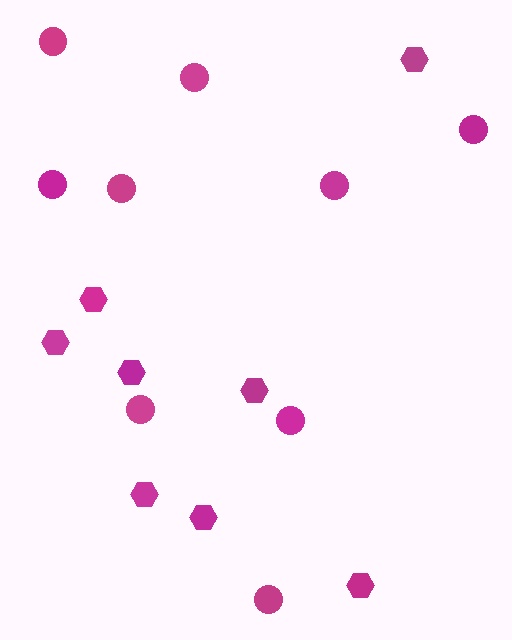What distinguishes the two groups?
There are 2 groups: one group of hexagons (8) and one group of circles (9).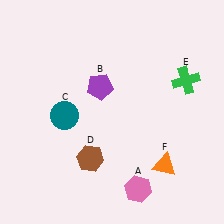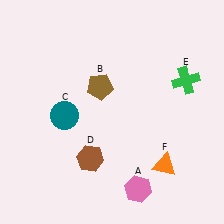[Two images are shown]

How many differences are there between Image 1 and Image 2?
There is 1 difference between the two images.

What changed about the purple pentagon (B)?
In Image 1, B is purple. In Image 2, it changed to brown.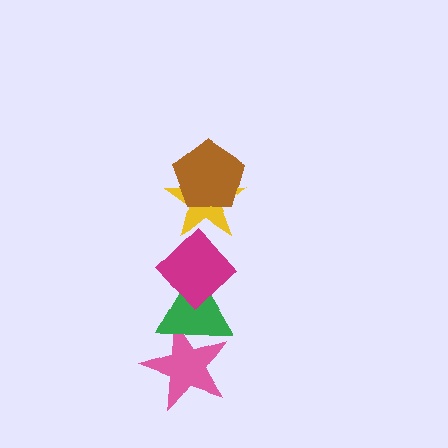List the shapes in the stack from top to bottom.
From top to bottom: the brown pentagon, the yellow star, the magenta diamond, the green triangle, the pink star.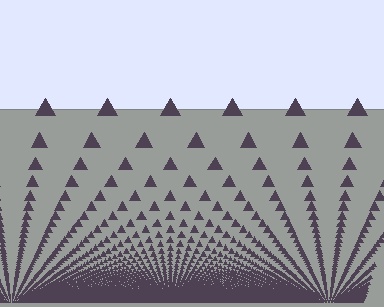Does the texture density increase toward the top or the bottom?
Density increases toward the bottom.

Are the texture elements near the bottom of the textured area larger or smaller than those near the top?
Smaller. The gradient is inverted — elements near the bottom are smaller and denser.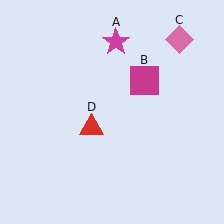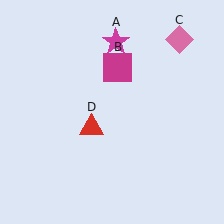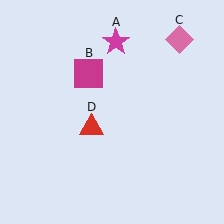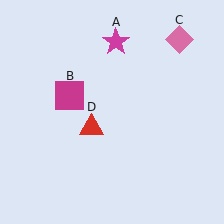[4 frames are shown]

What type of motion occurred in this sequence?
The magenta square (object B) rotated counterclockwise around the center of the scene.